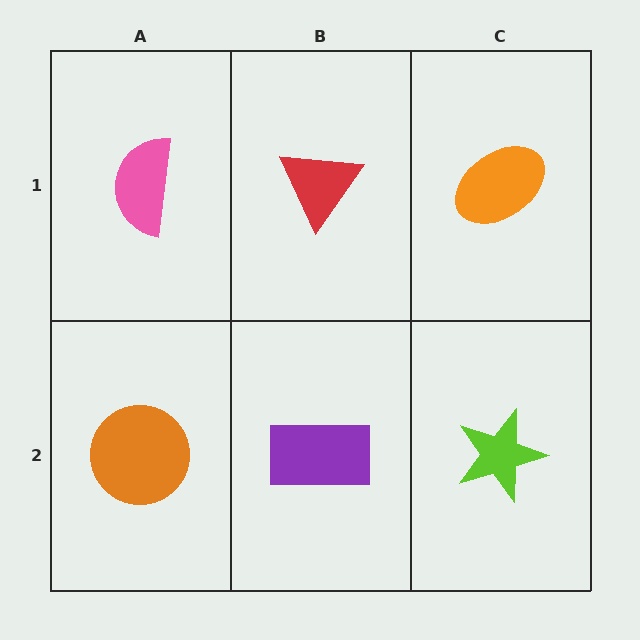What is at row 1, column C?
An orange ellipse.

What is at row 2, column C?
A lime star.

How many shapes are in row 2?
3 shapes.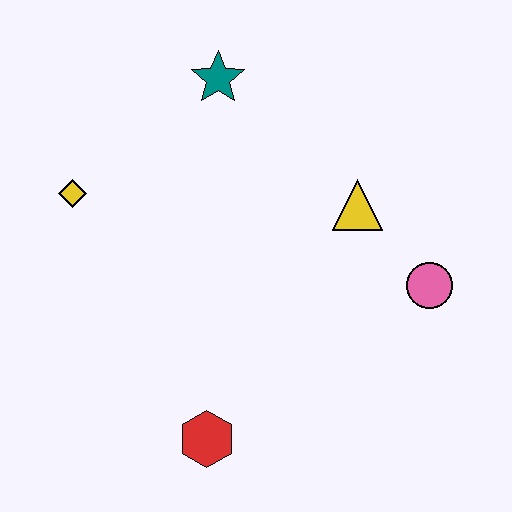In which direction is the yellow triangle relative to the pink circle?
The yellow triangle is above the pink circle.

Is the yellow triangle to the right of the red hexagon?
Yes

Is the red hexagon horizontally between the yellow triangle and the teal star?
No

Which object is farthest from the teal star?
The red hexagon is farthest from the teal star.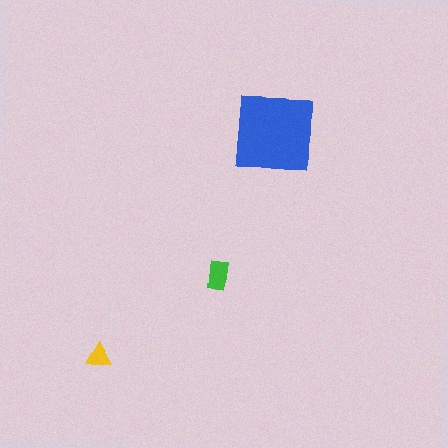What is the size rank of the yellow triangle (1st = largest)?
3rd.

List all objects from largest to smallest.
The blue square, the green rectangle, the yellow triangle.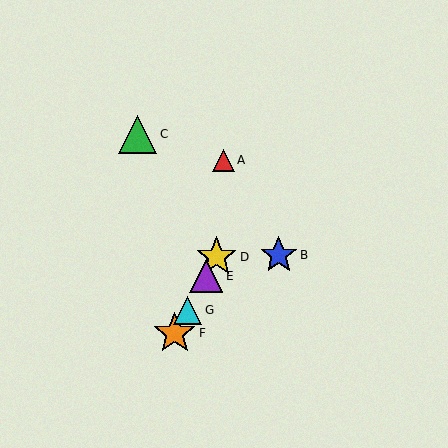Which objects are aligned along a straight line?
Objects D, E, F, G are aligned along a straight line.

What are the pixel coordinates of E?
Object E is at (206, 276).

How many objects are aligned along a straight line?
4 objects (D, E, F, G) are aligned along a straight line.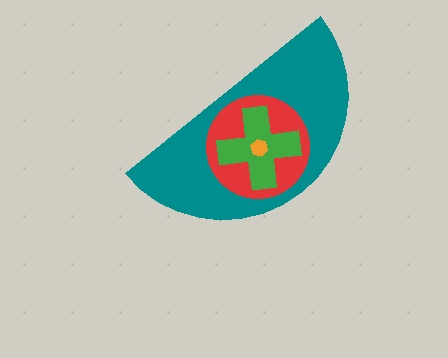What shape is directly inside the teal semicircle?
The red circle.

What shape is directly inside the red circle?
The green cross.